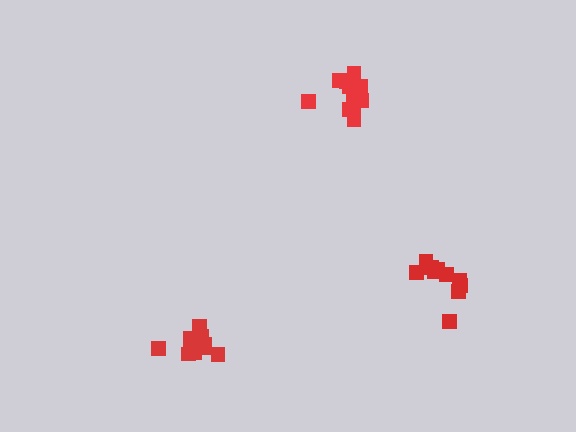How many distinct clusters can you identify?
There are 3 distinct clusters.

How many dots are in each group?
Group 1: 11 dots, Group 2: 12 dots, Group 3: 12 dots (35 total).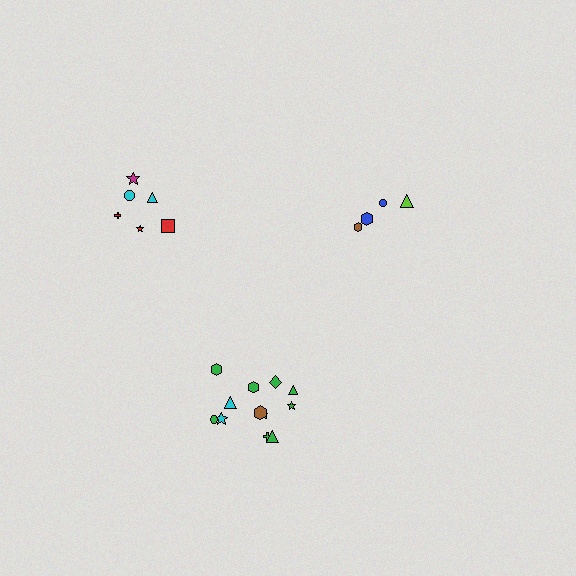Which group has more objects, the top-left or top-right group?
The top-left group.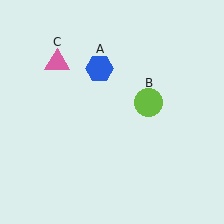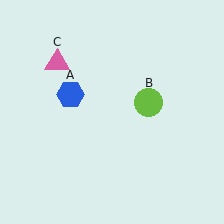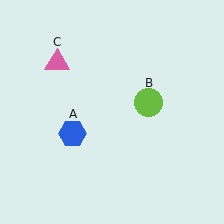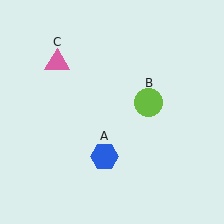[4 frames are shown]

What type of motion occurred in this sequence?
The blue hexagon (object A) rotated counterclockwise around the center of the scene.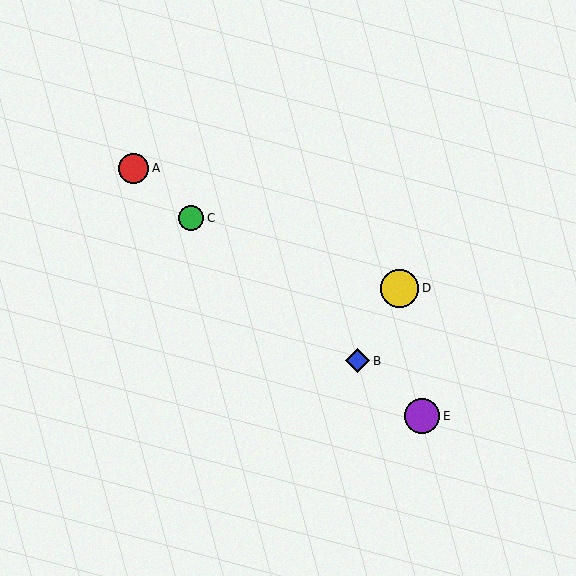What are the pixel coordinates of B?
Object B is at (358, 361).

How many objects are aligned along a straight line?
4 objects (A, B, C, E) are aligned along a straight line.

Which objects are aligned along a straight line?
Objects A, B, C, E are aligned along a straight line.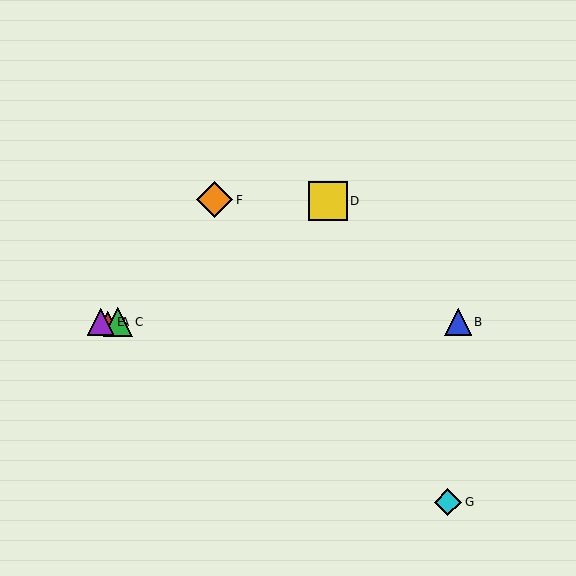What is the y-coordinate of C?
Object C is at y≈322.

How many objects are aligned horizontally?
4 objects (A, B, C, E) are aligned horizontally.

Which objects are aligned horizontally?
Objects A, B, C, E are aligned horizontally.